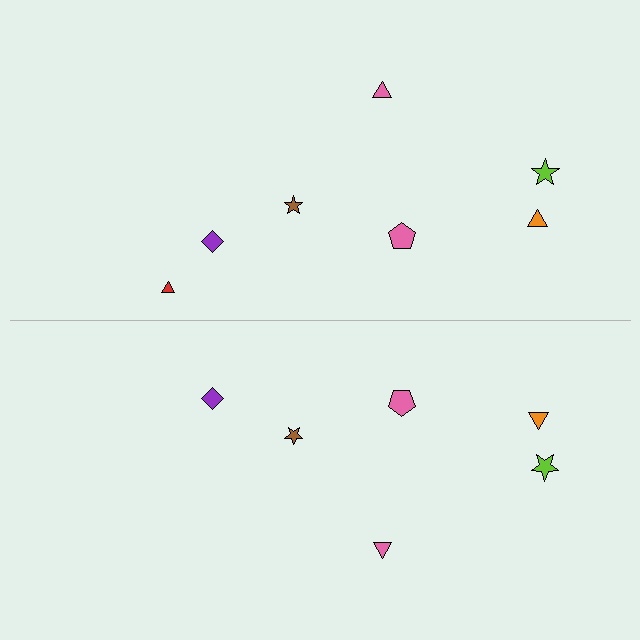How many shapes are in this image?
There are 13 shapes in this image.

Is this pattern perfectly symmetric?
No, the pattern is not perfectly symmetric. A red triangle is missing from the bottom side.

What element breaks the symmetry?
A red triangle is missing from the bottom side.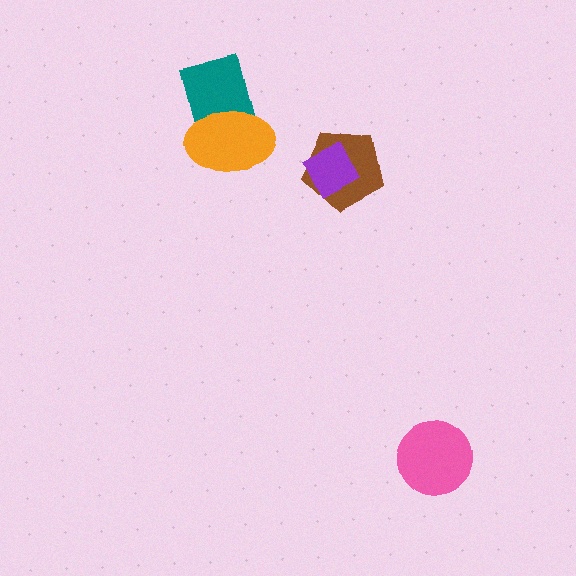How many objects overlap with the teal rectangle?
1 object overlaps with the teal rectangle.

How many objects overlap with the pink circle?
0 objects overlap with the pink circle.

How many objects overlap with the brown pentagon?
1 object overlaps with the brown pentagon.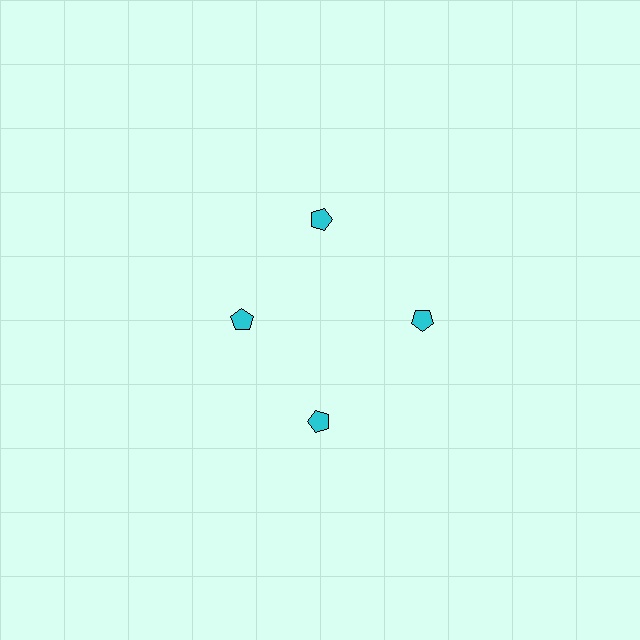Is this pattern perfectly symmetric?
No. The 4 cyan pentagons are arranged in a ring, but one element near the 9 o'clock position is pulled inward toward the center, breaking the 4-fold rotational symmetry.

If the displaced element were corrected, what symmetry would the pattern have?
It would have 4-fold rotational symmetry — the pattern would map onto itself every 90 degrees.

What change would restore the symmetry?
The symmetry would be restored by moving it outward, back onto the ring so that all 4 pentagons sit at equal angles and equal distance from the center.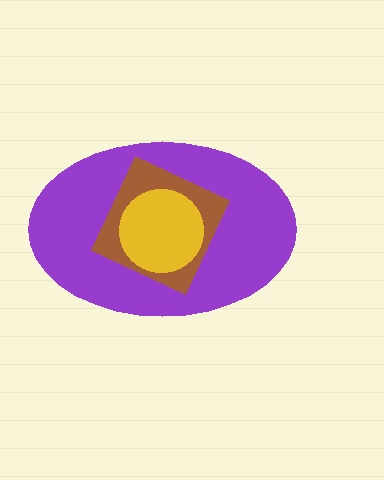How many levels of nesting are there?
3.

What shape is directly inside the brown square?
The yellow circle.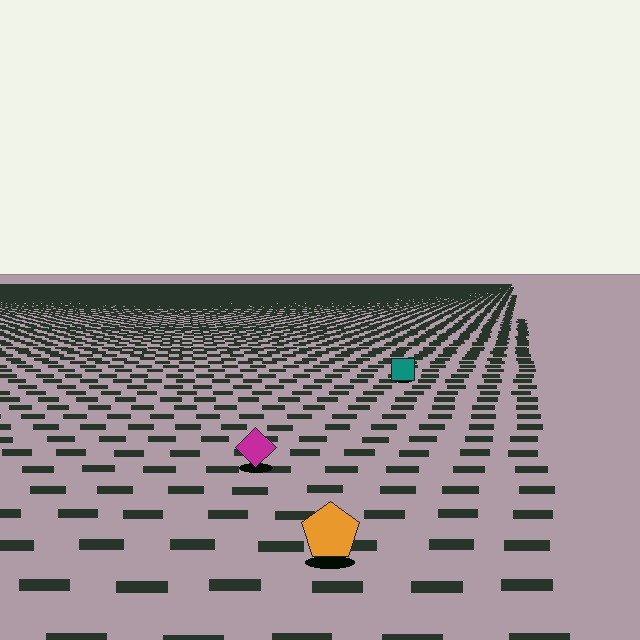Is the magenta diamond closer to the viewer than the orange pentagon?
No. The orange pentagon is closer — you can tell from the texture gradient: the ground texture is coarser near it.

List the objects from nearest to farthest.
From nearest to farthest: the orange pentagon, the magenta diamond, the teal square.